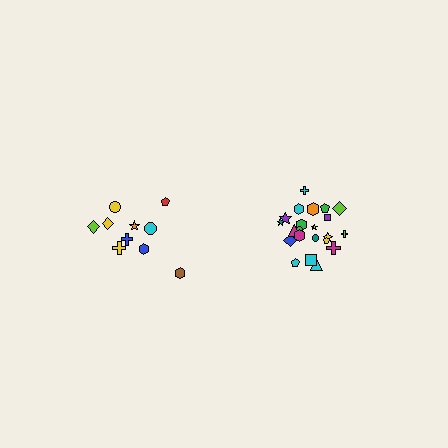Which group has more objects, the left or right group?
The right group.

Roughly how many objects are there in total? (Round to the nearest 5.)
Roughly 30 objects in total.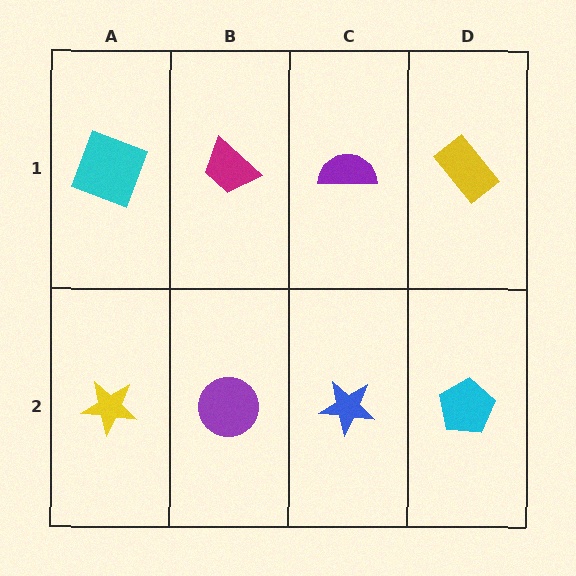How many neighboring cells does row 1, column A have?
2.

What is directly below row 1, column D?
A cyan pentagon.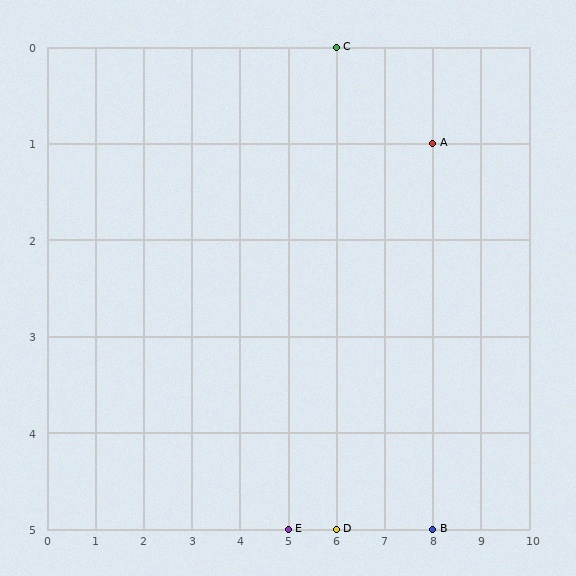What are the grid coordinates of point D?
Point D is at grid coordinates (6, 5).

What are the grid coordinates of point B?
Point B is at grid coordinates (8, 5).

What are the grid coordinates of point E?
Point E is at grid coordinates (5, 5).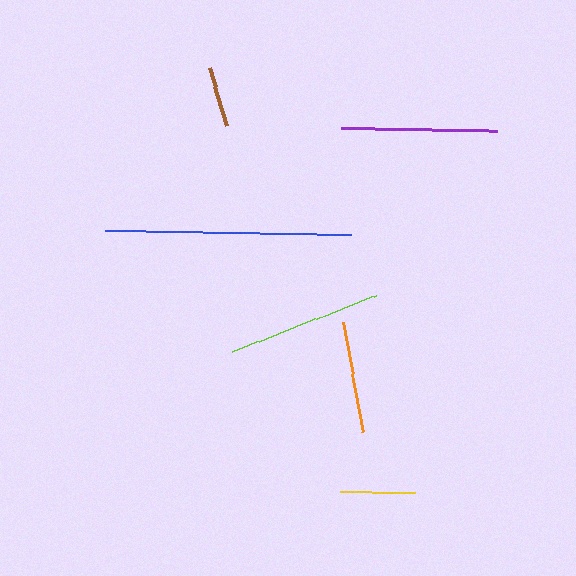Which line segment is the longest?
The blue line is the longest at approximately 246 pixels.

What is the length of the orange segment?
The orange segment is approximately 112 pixels long.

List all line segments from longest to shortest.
From longest to shortest: blue, purple, lime, orange, yellow, brown.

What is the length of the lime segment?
The lime segment is approximately 155 pixels long.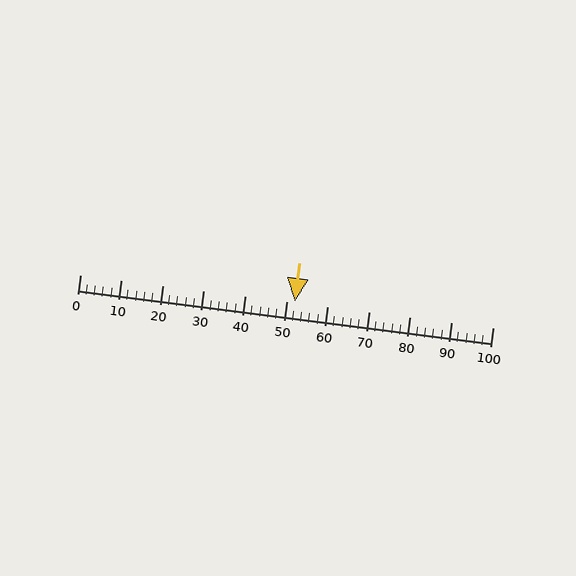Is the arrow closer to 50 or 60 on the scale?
The arrow is closer to 50.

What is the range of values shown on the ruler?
The ruler shows values from 0 to 100.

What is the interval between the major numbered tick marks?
The major tick marks are spaced 10 units apart.